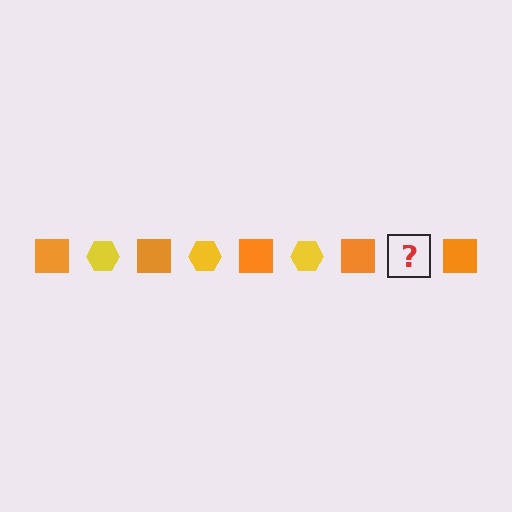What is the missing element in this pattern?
The missing element is a yellow hexagon.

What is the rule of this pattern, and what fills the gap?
The rule is that the pattern alternates between orange square and yellow hexagon. The gap should be filled with a yellow hexagon.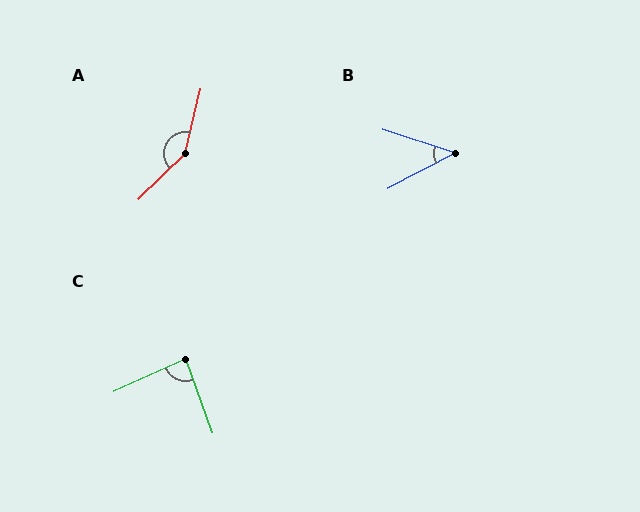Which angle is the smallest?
B, at approximately 45 degrees.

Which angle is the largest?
A, at approximately 148 degrees.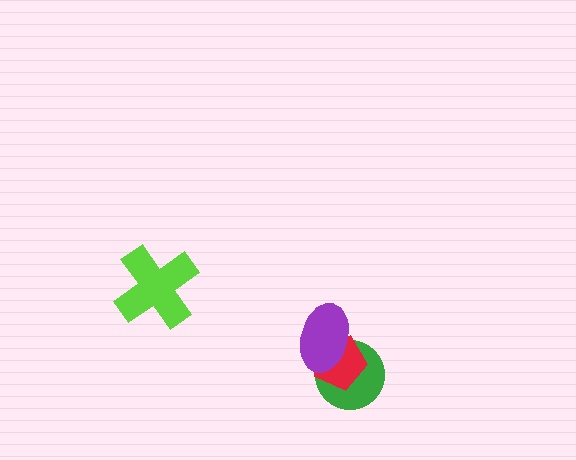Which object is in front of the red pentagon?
The purple ellipse is in front of the red pentagon.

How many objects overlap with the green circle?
2 objects overlap with the green circle.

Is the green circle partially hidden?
Yes, it is partially covered by another shape.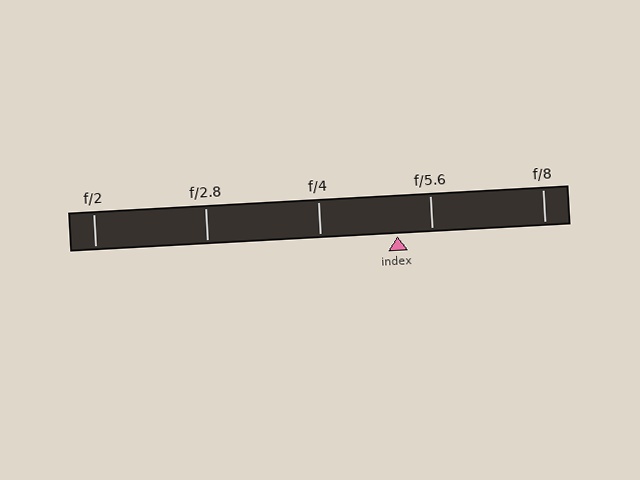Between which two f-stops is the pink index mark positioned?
The index mark is between f/4 and f/5.6.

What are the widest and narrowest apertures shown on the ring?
The widest aperture shown is f/2 and the narrowest is f/8.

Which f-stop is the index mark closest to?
The index mark is closest to f/5.6.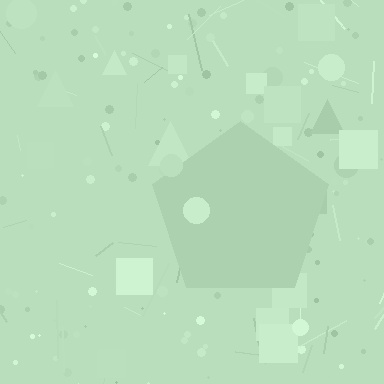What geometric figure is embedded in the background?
A pentagon is embedded in the background.